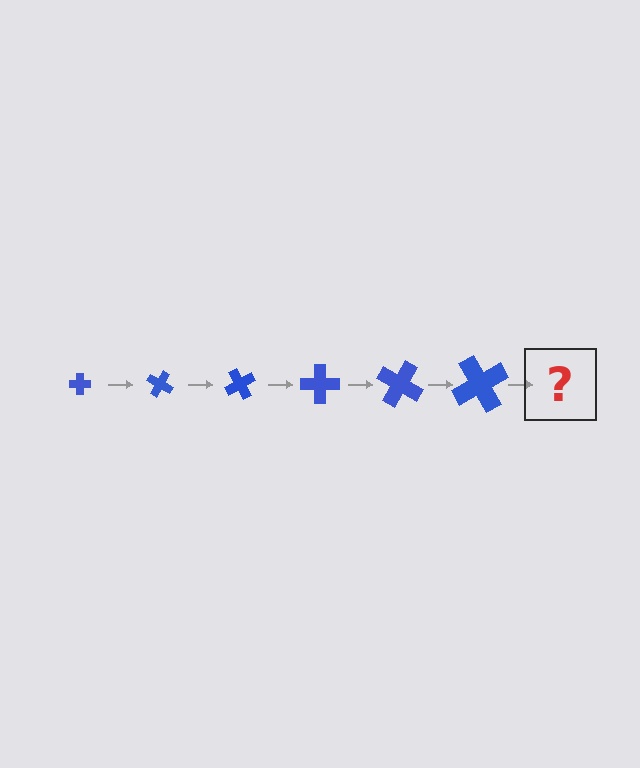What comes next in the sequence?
The next element should be a cross, larger than the previous one and rotated 180 degrees from the start.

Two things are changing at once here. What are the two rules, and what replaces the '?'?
The two rules are that the cross grows larger each step and it rotates 30 degrees each step. The '?' should be a cross, larger than the previous one and rotated 180 degrees from the start.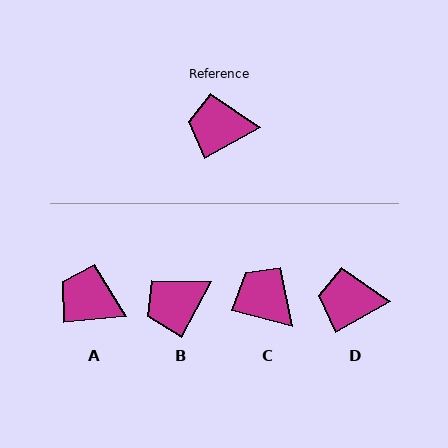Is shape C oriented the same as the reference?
No, it is off by about 44 degrees.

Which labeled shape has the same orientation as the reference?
D.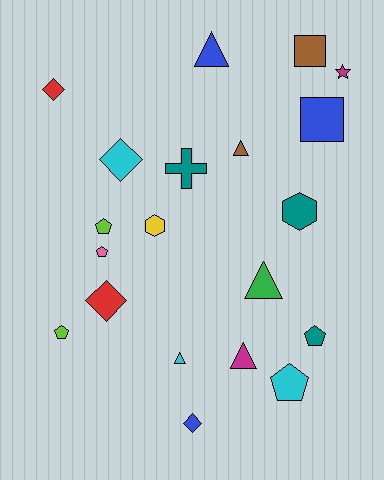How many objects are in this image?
There are 20 objects.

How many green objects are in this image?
There is 1 green object.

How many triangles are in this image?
There are 5 triangles.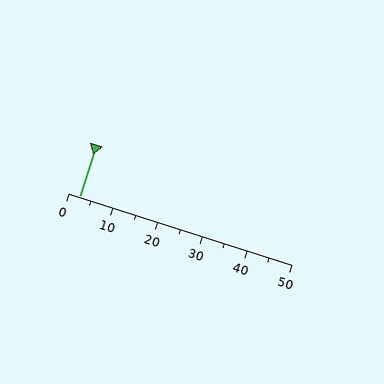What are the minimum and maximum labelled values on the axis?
The axis runs from 0 to 50.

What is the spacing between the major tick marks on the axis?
The major ticks are spaced 10 apart.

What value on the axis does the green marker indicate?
The marker indicates approximately 2.5.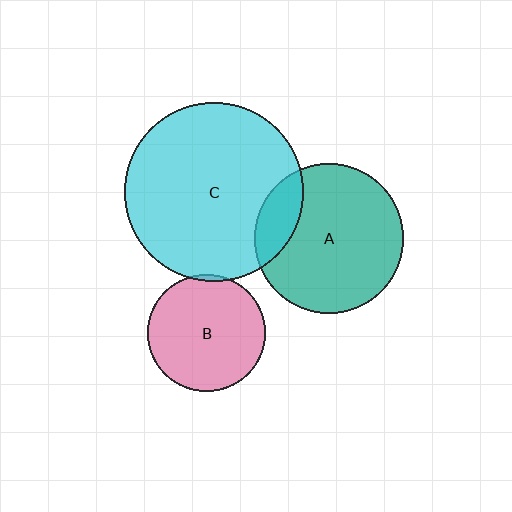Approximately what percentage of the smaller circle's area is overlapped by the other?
Approximately 15%.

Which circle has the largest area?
Circle C (cyan).